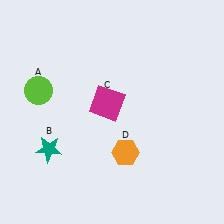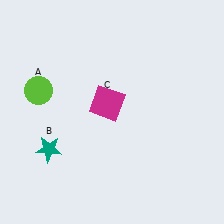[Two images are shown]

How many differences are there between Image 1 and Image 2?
There is 1 difference between the two images.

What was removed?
The orange hexagon (D) was removed in Image 2.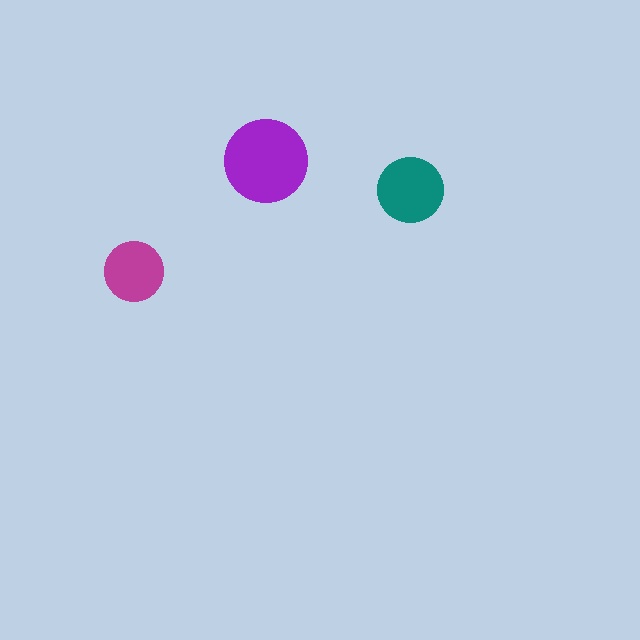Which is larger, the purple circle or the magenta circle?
The purple one.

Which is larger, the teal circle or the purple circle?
The purple one.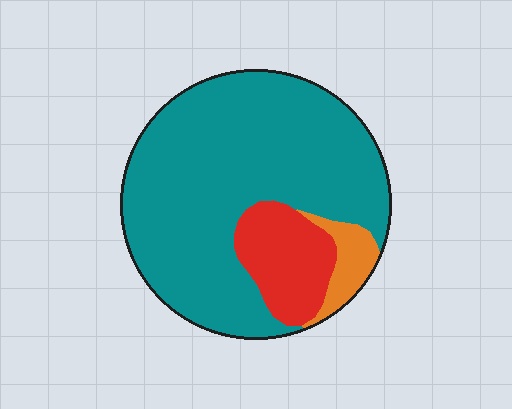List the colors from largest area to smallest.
From largest to smallest: teal, red, orange.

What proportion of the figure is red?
Red takes up about one sixth (1/6) of the figure.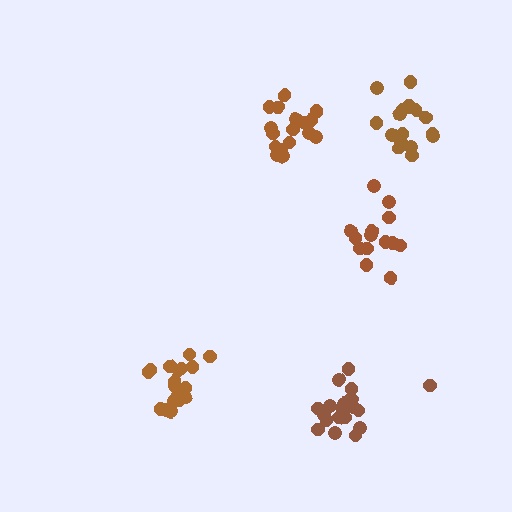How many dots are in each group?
Group 1: 20 dots, Group 2: 15 dots, Group 3: 17 dots, Group 4: 17 dots, Group 5: 19 dots (88 total).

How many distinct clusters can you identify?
There are 5 distinct clusters.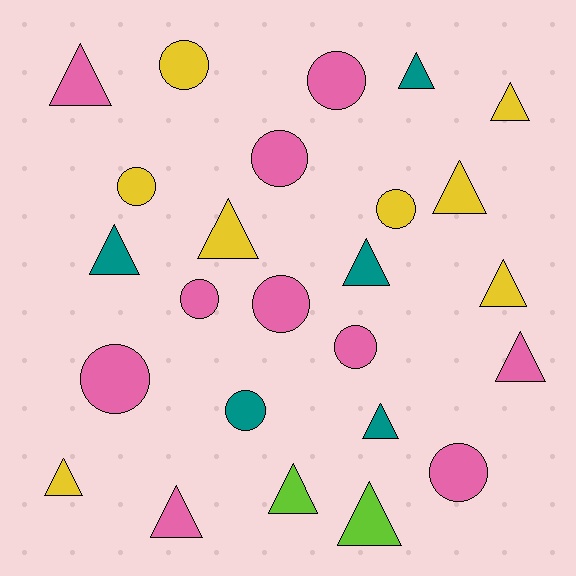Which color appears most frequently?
Pink, with 10 objects.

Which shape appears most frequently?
Triangle, with 14 objects.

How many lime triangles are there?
There are 2 lime triangles.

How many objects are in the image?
There are 25 objects.